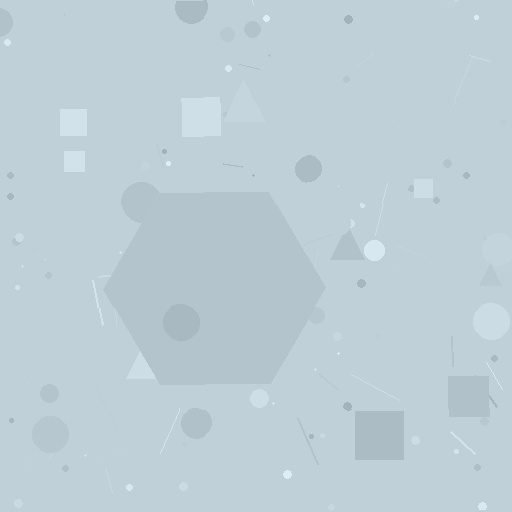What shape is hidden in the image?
A hexagon is hidden in the image.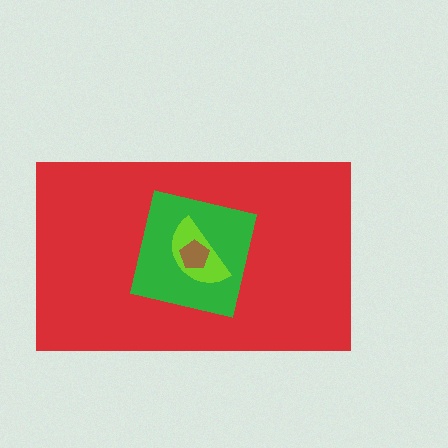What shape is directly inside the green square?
The lime semicircle.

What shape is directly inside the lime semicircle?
The brown pentagon.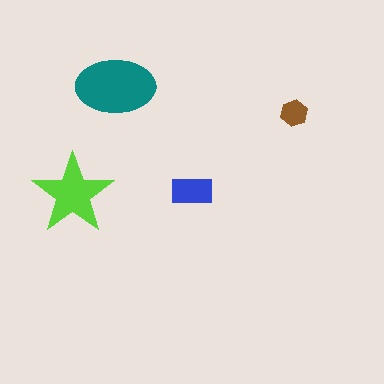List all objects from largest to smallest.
The teal ellipse, the lime star, the blue rectangle, the brown hexagon.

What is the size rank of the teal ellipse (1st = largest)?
1st.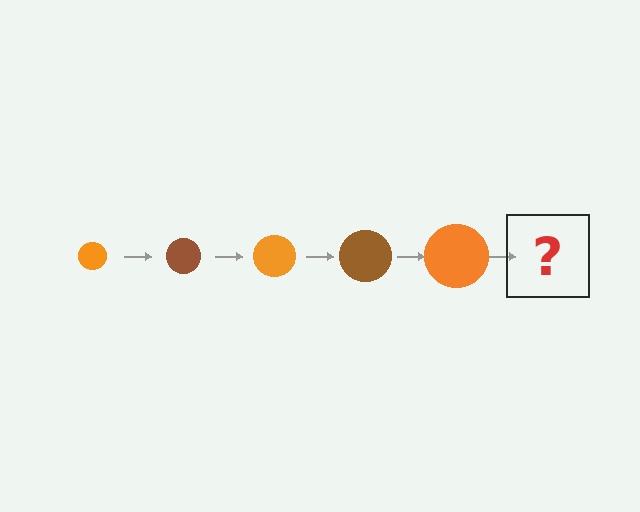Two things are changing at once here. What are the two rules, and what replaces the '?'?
The two rules are that the circle grows larger each step and the color cycles through orange and brown. The '?' should be a brown circle, larger than the previous one.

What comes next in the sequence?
The next element should be a brown circle, larger than the previous one.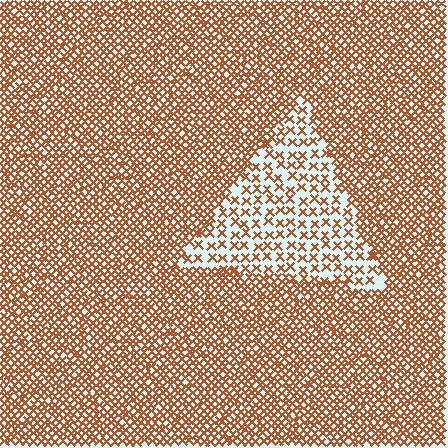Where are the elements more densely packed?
The elements are more densely packed outside the triangle boundary.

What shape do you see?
I see a triangle.